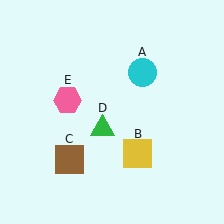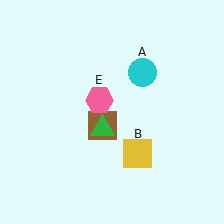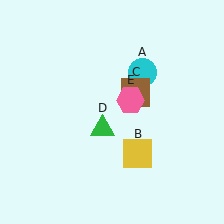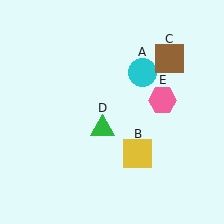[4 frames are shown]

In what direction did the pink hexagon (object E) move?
The pink hexagon (object E) moved right.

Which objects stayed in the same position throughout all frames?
Cyan circle (object A) and yellow square (object B) and green triangle (object D) remained stationary.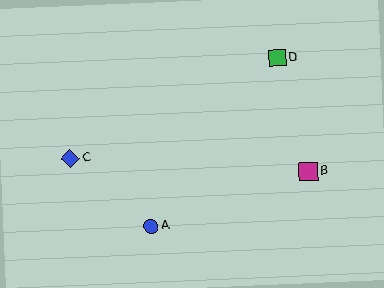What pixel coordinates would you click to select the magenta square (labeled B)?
Click at (308, 172) to select the magenta square B.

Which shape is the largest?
The magenta square (labeled B) is the largest.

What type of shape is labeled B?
Shape B is a magenta square.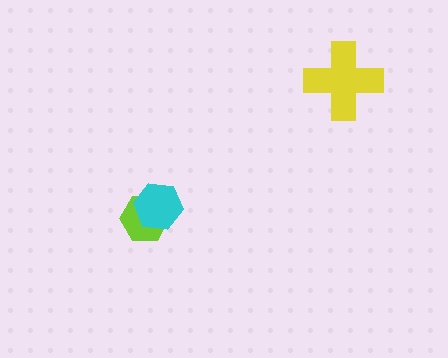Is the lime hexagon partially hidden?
Yes, it is partially covered by another shape.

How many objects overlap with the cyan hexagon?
1 object overlaps with the cyan hexagon.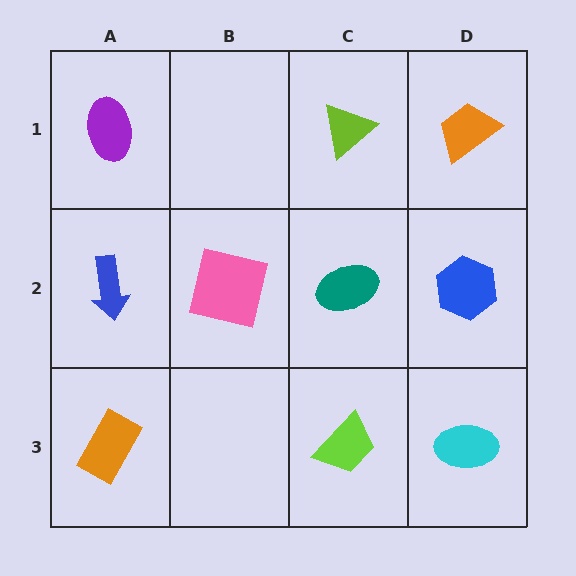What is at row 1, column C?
A lime triangle.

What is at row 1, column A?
A purple ellipse.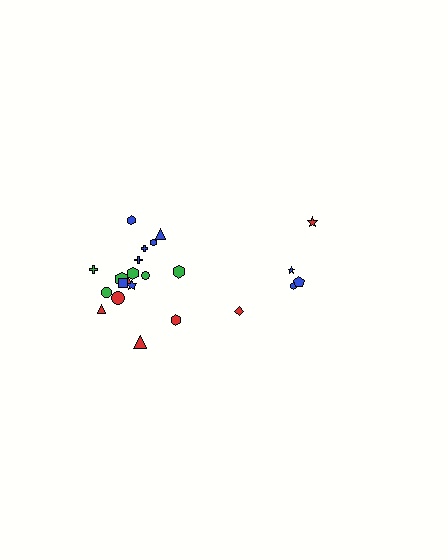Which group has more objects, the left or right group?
The left group.